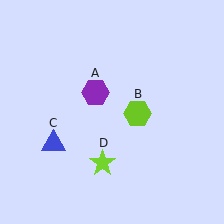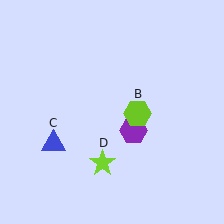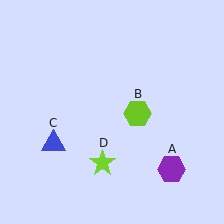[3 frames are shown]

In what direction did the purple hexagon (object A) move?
The purple hexagon (object A) moved down and to the right.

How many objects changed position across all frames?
1 object changed position: purple hexagon (object A).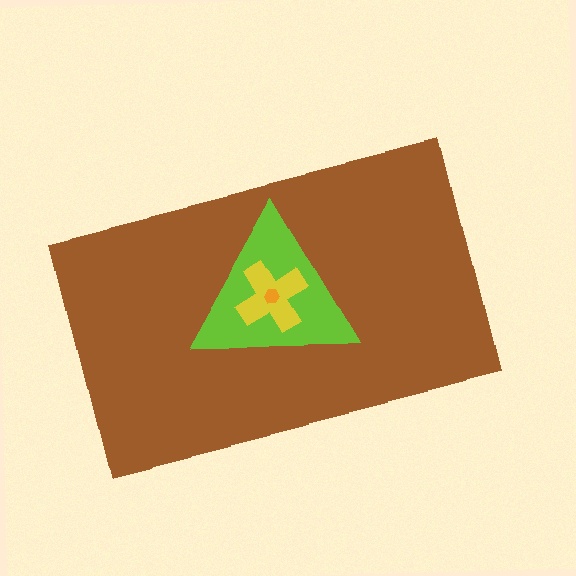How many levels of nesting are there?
4.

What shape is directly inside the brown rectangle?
The lime triangle.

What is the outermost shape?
The brown rectangle.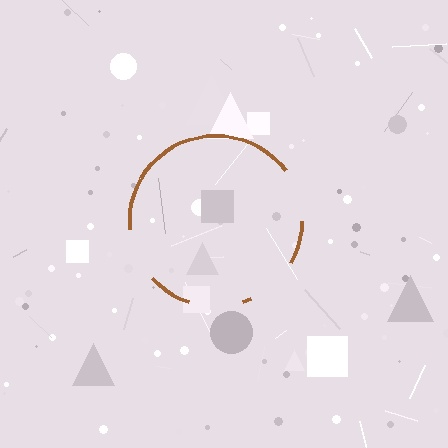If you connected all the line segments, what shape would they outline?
They would outline a circle.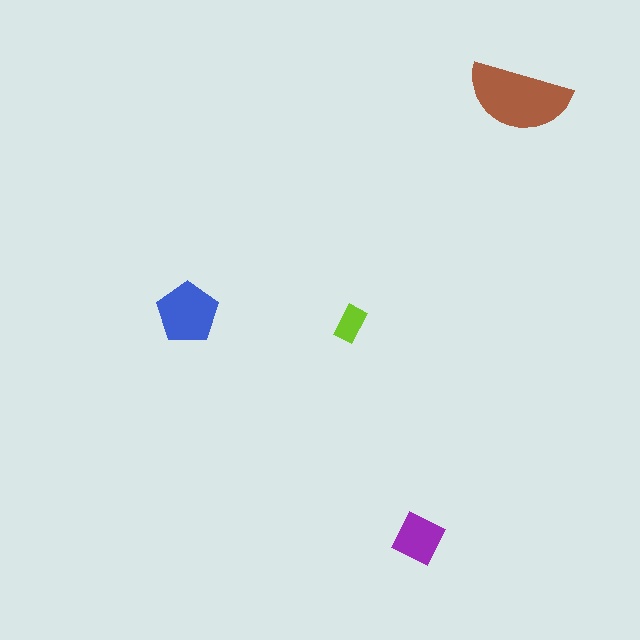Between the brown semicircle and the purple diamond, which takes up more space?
The brown semicircle.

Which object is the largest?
The brown semicircle.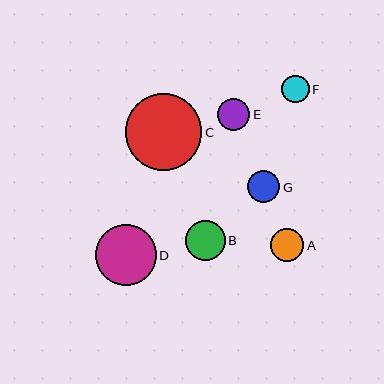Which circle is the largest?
Circle C is the largest with a size of approximately 76 pixels.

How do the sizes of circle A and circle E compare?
Circle A and circle E are approximately the same size.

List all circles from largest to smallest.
From largest to smallest: C, D, B, A, E, G, F.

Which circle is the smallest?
Circle F is the smallest with a size of approximately 27 pixels.